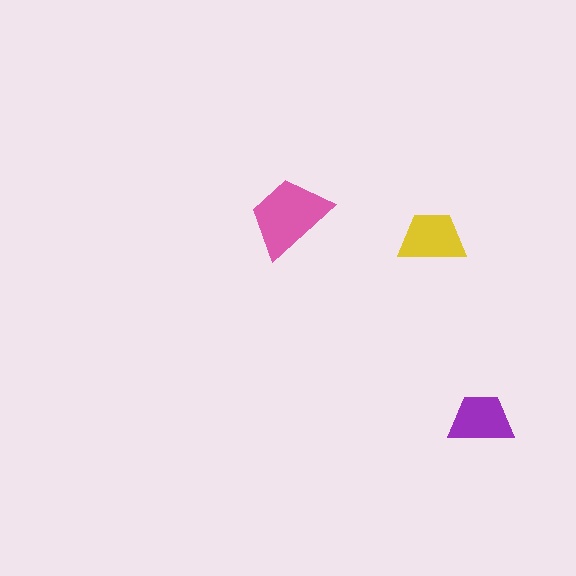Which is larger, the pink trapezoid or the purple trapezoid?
The pink one.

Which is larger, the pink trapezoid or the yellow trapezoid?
The pink one.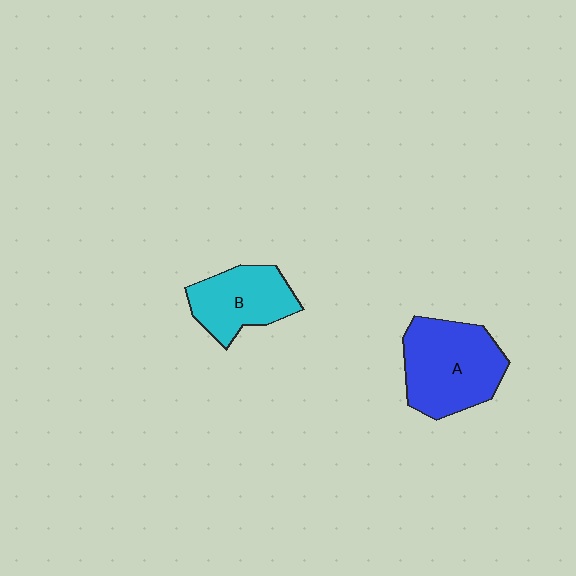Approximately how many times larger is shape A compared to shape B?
Approximately 1.4 times.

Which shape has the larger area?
Shape A (blue).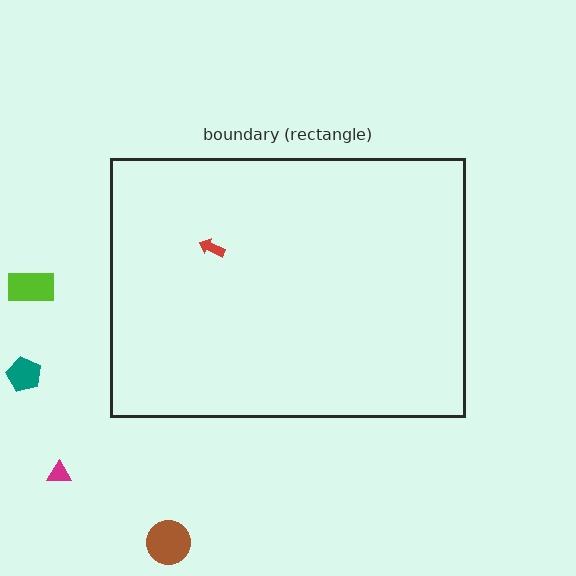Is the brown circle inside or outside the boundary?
Outside.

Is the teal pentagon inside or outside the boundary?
Outside.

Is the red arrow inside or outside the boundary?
Inside.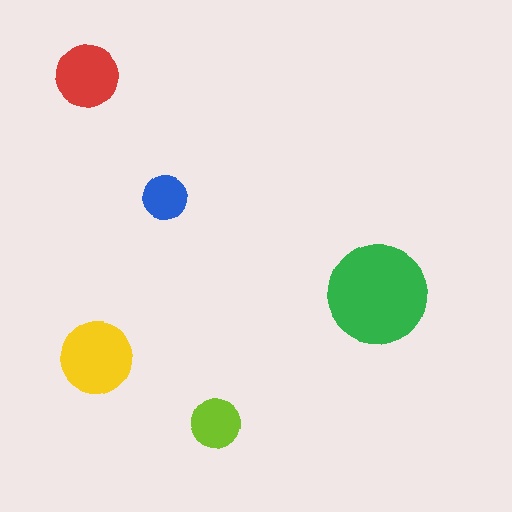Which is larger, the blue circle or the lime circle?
The lime one.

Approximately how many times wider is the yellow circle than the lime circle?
About 1.5 times wider.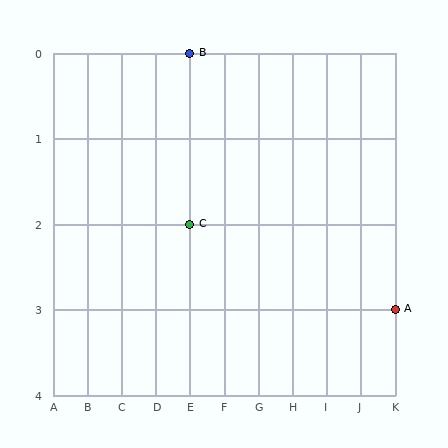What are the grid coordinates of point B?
Point B is at grid coordinates (E, 0).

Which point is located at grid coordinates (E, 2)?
Point C is at (E, 2).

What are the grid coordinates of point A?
Point A is at grid coordinates (K, 3).